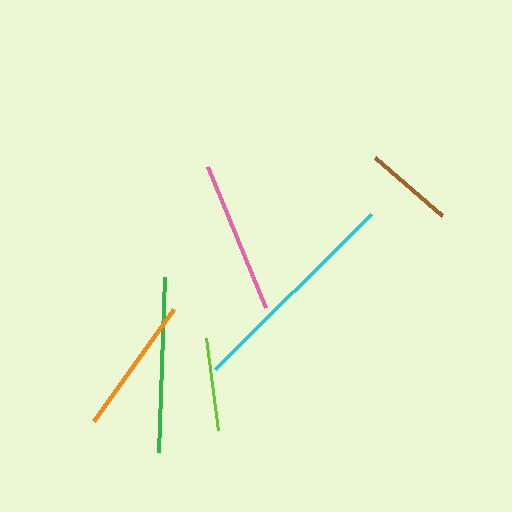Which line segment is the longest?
The cyan line is the longest at approximately 220 pixels.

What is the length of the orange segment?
The orange segment is approximately 138 pixels long.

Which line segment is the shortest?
The brown line is the shortest at approximately 89 pixels.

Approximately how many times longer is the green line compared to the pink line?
The green line is approximately 1.2 times the length of the pink line.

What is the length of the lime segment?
The lime segment is approximately 93 pixels long.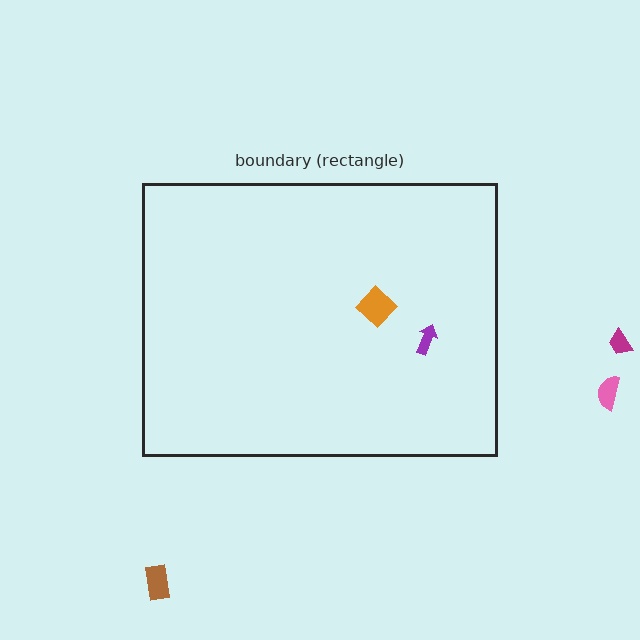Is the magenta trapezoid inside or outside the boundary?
Outside.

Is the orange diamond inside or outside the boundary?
Inside.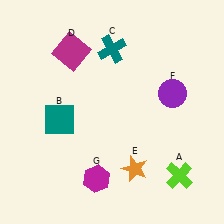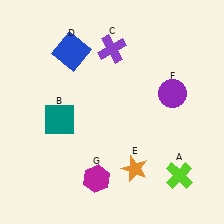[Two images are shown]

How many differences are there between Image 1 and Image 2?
There are 2 differences between the two images.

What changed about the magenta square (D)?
In Image 1, D is magenta. In Image 2, it changed to blue.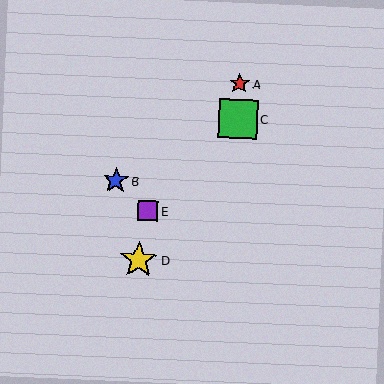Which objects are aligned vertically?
Objects A, C are aligned vertically.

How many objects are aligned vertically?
2 objects (A, C) are aligned vertically.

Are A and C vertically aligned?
Yes, both are at x≈240.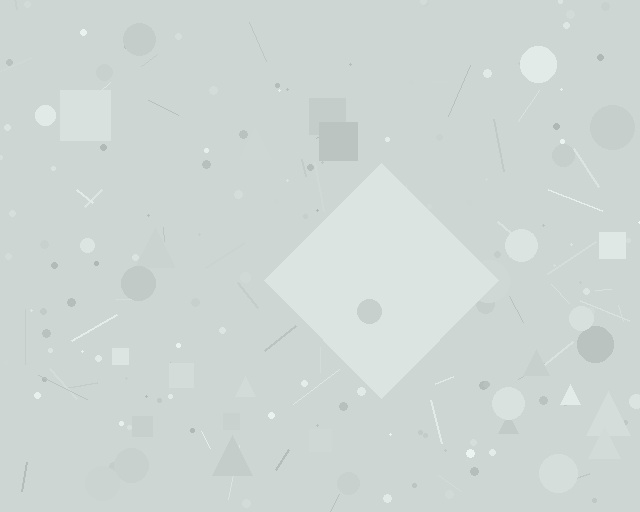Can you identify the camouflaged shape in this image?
The camouflaged shape is a diamond.